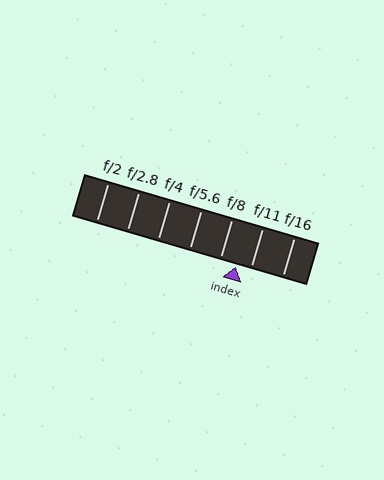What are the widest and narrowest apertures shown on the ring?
The widest aperture shown is f/2 and the narrowest is f/16.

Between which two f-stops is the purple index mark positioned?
The index mark is between f/8 and f/11.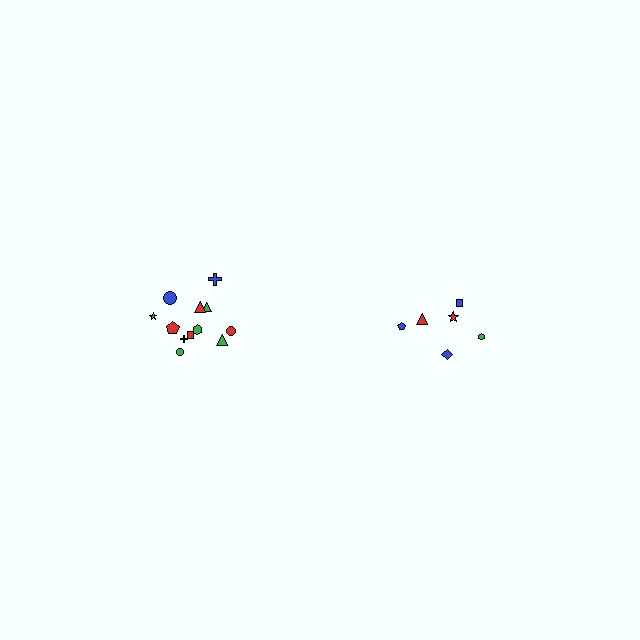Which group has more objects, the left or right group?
The left group.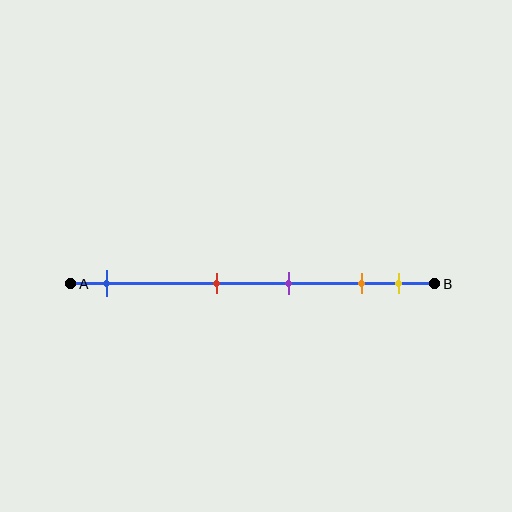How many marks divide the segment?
There are 5 marks dividing the segment.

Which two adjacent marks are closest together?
The orange and yellow marks are the closest adjacent pair.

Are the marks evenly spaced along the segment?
No, the marks are not evenly spaced.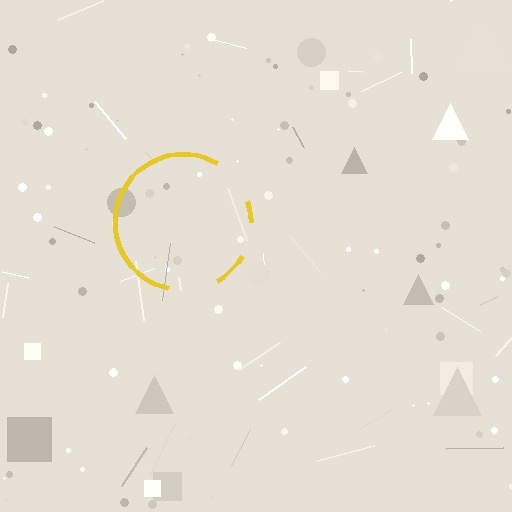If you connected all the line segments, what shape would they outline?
They would outline a circle.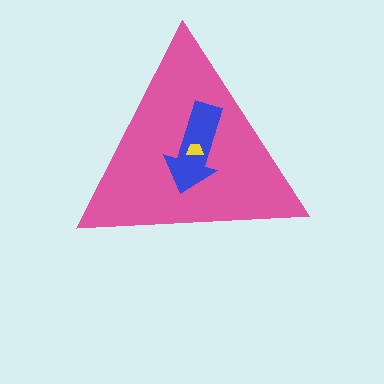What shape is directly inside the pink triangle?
The blue arrow.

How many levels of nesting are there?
3.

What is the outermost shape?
The pink triangle.